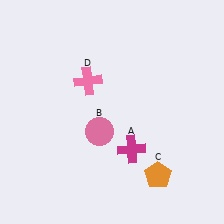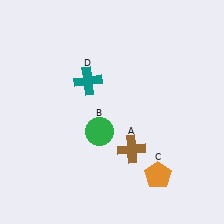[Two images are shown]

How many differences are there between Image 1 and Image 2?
There are 3 differences between the two images.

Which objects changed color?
A changed from magenta to brown. B changed from pink to green. D changed from pink to teal.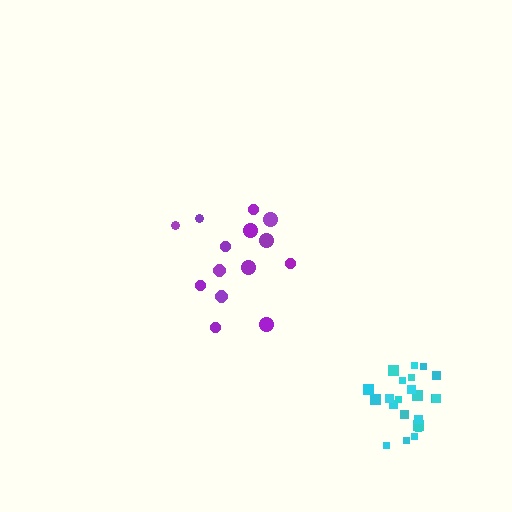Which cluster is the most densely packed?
Cyan.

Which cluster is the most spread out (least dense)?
Purple.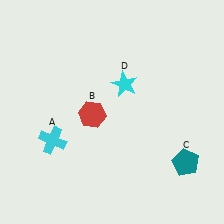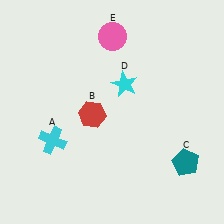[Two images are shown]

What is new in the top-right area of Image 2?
A pink circle (E) was added in the top-right area of Image 2.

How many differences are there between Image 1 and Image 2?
There is 1 difference between the two images.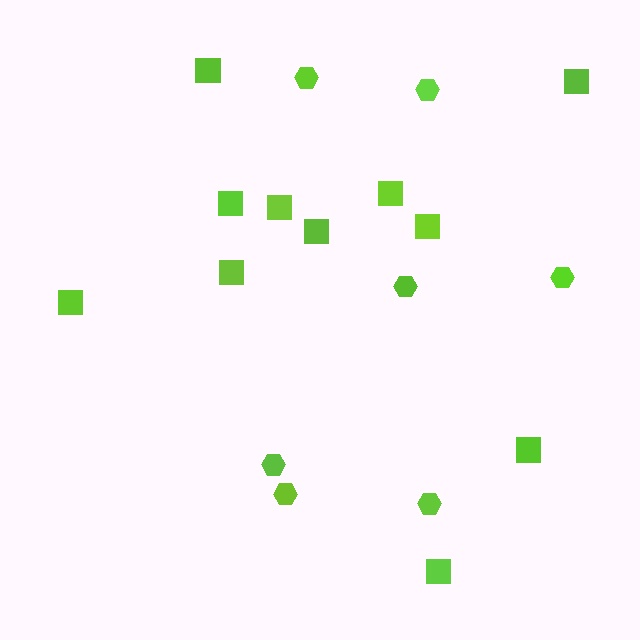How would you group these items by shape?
There are 2 groups: one group of hexagons (7) and one group of squares (11).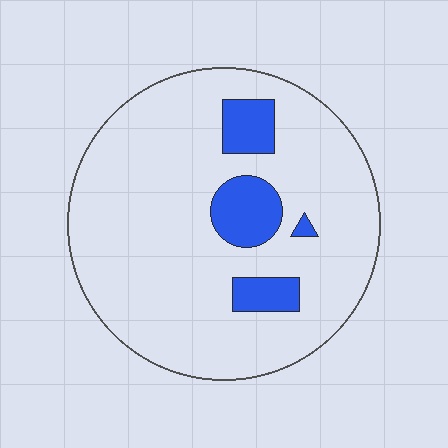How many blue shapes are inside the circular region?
4.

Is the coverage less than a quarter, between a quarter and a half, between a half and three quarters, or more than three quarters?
Less than a quarter.